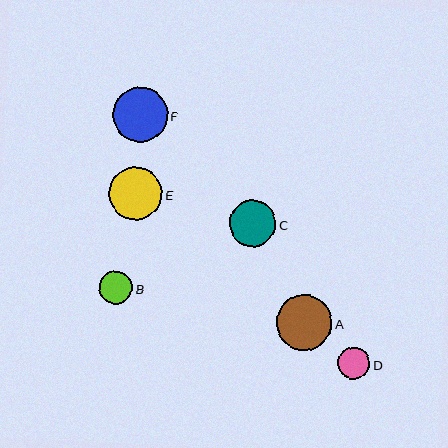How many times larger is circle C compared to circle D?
Circle C is approximately 1.4 times the size of circle D.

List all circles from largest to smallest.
From largest to smallest: A, F, E, C, B, D.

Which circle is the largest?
Circle A is the largest with a size of approximately 56 pixels.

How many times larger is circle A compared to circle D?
Circle A is approximately 1.7 times the size of circle D.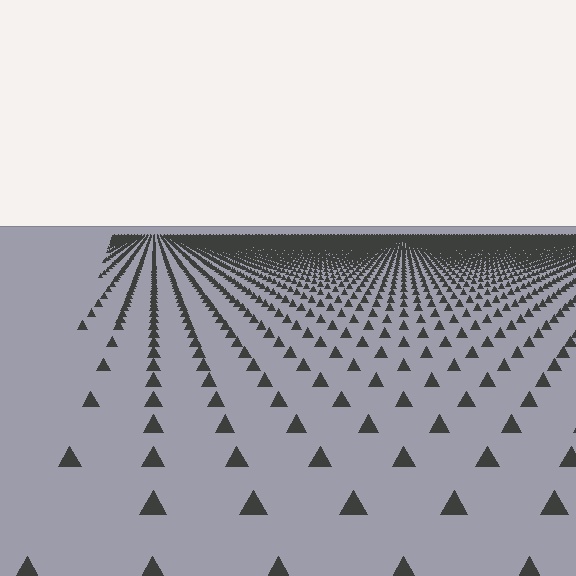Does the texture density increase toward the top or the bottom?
Density increases toward the top.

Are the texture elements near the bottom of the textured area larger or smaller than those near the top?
Larger. Near the bottom, elements are closer to the viewer and appear at a bigger on-screen size.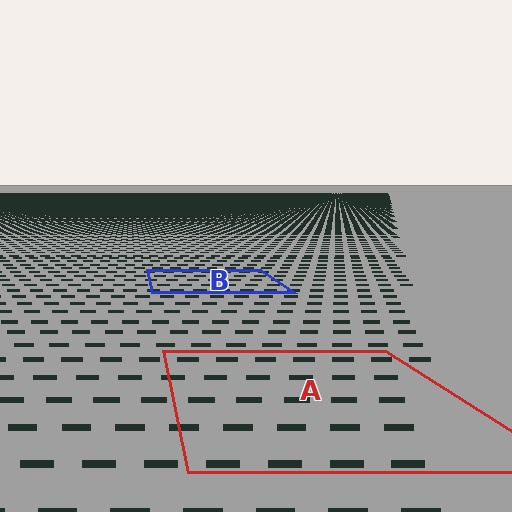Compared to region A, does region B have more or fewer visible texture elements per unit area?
Region B has more texture elements per unit area — they are packed more densely because it is farther away.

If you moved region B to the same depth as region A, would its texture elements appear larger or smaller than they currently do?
They would appear larger. At a closer depth, the same texture elements are projected at a bigger on-screen size.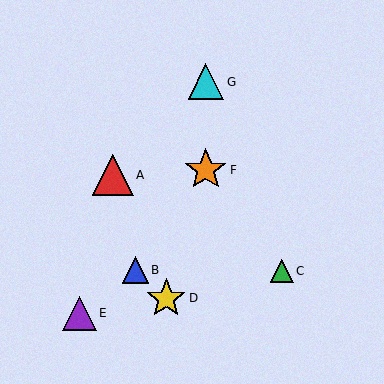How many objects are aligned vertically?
2 objects (F, G) are aligned vertically.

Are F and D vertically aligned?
No, F is at x≈206 and D is at x≈166.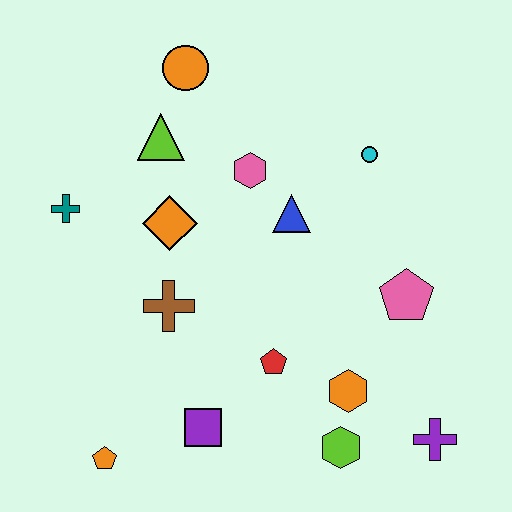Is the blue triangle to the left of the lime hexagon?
Yes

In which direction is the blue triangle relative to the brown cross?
The blue triangle is to the right of the brown cross.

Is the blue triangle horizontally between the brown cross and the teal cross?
No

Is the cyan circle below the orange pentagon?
No